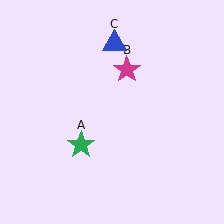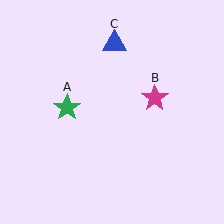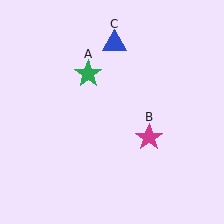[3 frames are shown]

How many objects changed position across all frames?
2 objects changed position: green star (object A), magenta star (object B).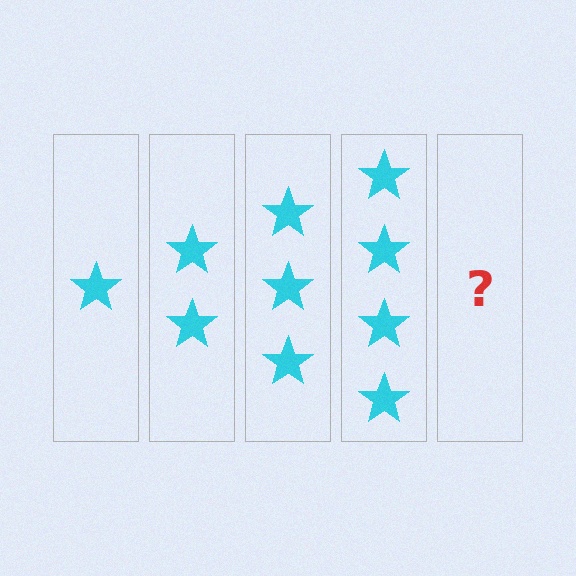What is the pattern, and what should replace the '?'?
The pattern is that each step adds one more star. The '?' should be 5 stars.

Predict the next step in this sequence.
The next step is 5 stars.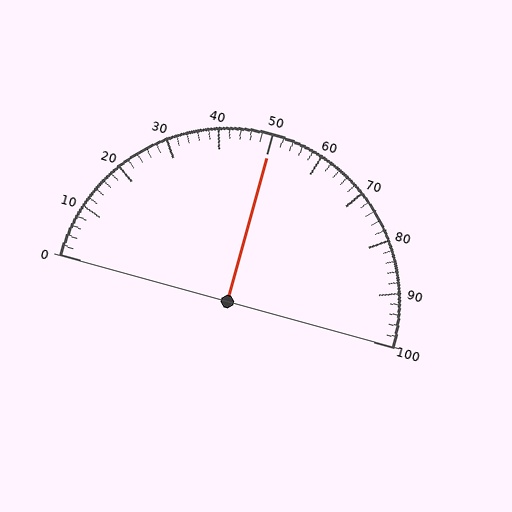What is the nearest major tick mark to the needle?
The nearest major tick mark is 50.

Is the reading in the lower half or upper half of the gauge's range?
The reading is in the upper half of the range (0 to 100).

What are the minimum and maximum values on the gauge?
The gauge ranges from 0 to 100.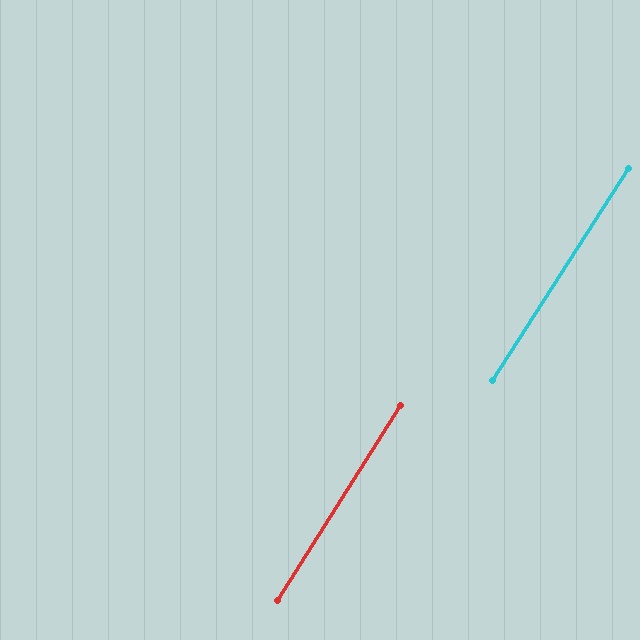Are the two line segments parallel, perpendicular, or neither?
Parallel — their directions differ by only 0.5°.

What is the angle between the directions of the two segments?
Approximately 1 degree.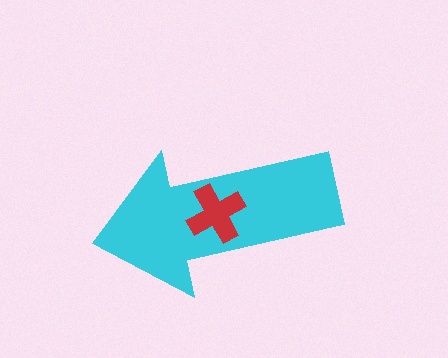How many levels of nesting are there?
2.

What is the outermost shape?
The cyan arrow.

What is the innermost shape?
The red cross.